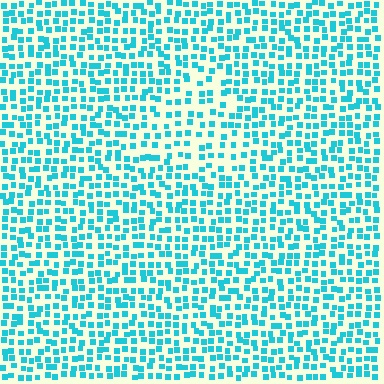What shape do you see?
I see a triangle.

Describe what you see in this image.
The image contains small cyan elements arranged at two different densities. A triangle-shaped region is visible where the elements are less densely packed than the surrounding area.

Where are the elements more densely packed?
The elements are more densely packed outside the triangle boundary.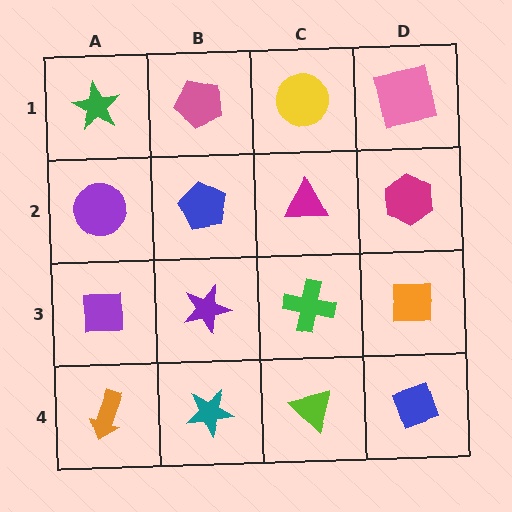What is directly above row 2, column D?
A pink square.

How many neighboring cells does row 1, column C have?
3.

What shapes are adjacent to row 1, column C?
A magenta triangle (row 2, column C), a pink pentagon (row 1, column B), a pink square (row 1, column D).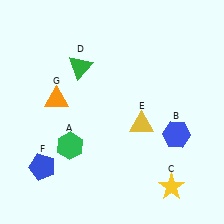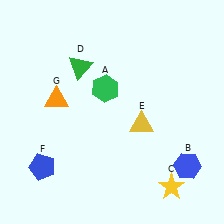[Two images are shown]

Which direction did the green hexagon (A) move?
The green hexagon (A) moved up.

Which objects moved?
The objects that moved are: the green hexagon (A), the blue hexagon (B).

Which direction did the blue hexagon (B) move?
The blue hexagon (B) moved down.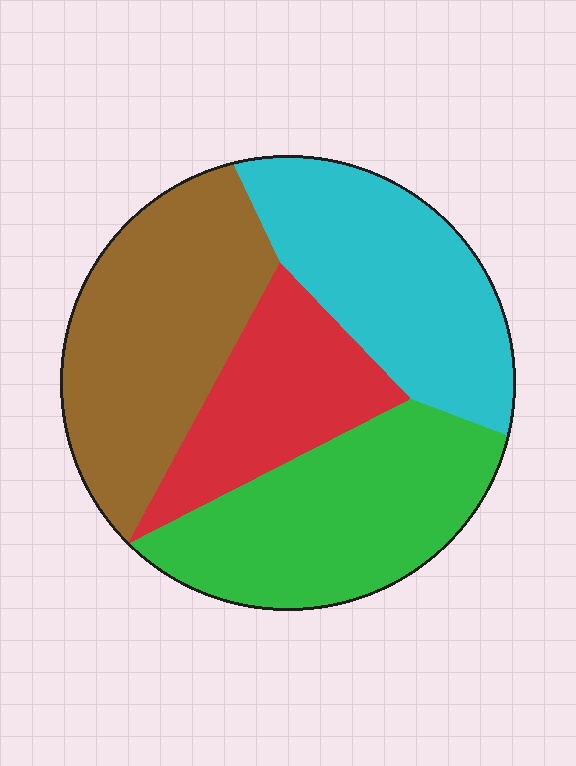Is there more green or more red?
Green.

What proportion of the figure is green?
Green takes up between a sixth and a third of the figure.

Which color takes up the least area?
Red, at roughly 20%.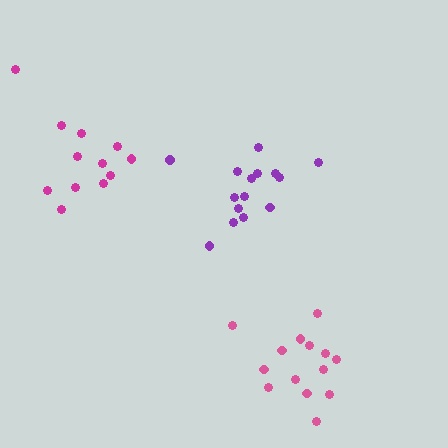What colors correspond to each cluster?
The clusters are colored: magenta, purple, pink.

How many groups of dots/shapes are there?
There are 3 groups.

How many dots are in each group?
Group 1: 12 dots, Group 2: 15 dots, Group 3: 14 dots (41 total).